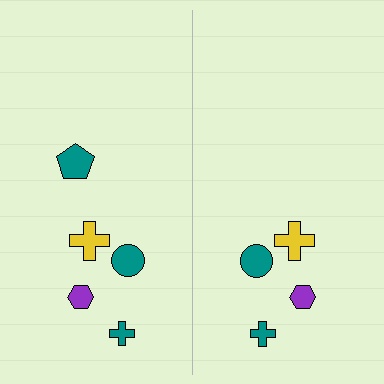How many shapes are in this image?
There are 9 shapes in this image.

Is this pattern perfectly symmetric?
No, the pattern is not perfectly symmetric. A teal pentagon is missing from the right side.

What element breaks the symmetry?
A teal pentagon is missing from the right side.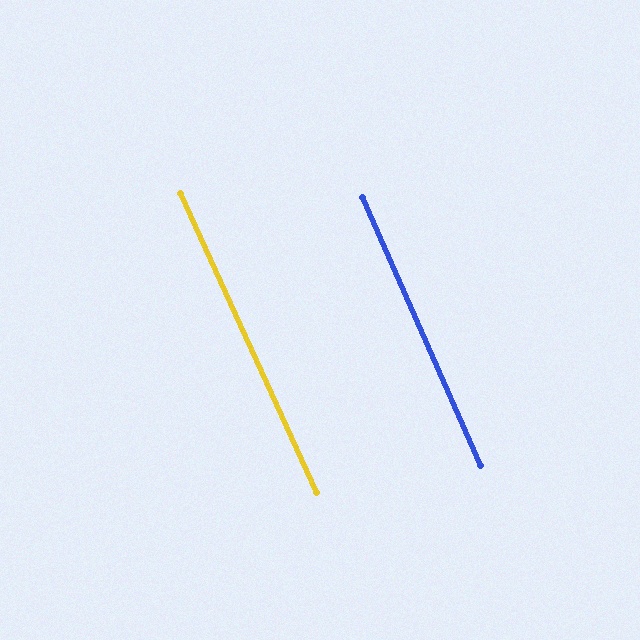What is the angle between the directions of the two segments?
Approximately 1 degree.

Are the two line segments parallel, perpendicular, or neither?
Parallel — their directions differ by only 0.6°.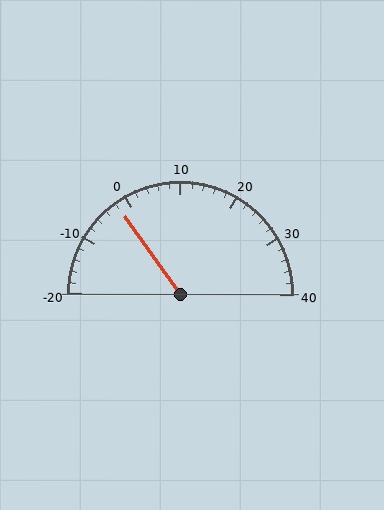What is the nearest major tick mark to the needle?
The nearest major tick mark is 0.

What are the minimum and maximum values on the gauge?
The gauge ranges from -20 to 40.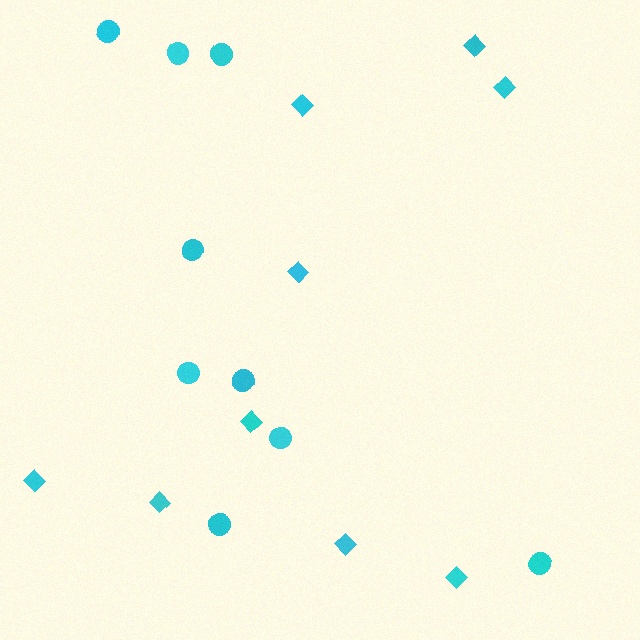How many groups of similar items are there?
There are 2 groups: one group of diamonds (9) and one group of circles (9).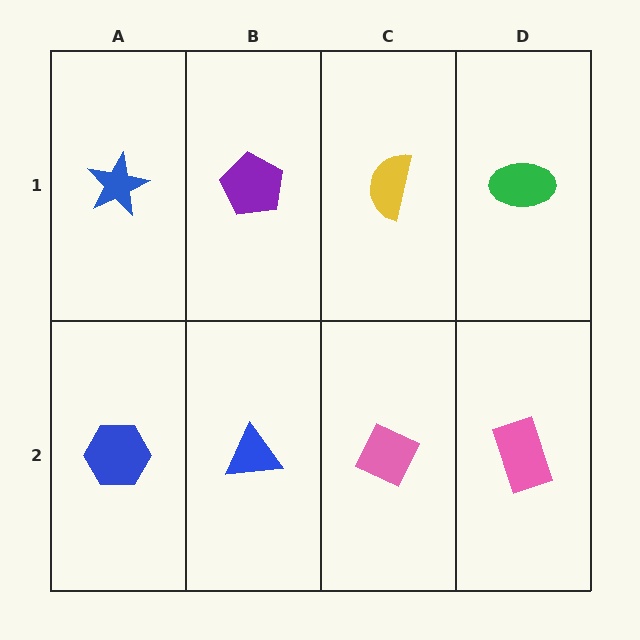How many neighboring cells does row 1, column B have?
3.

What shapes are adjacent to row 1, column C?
A pink diamond (row 2, column C), a purple pentagon (row 1, column B), a green ellipse (row 1, column D).